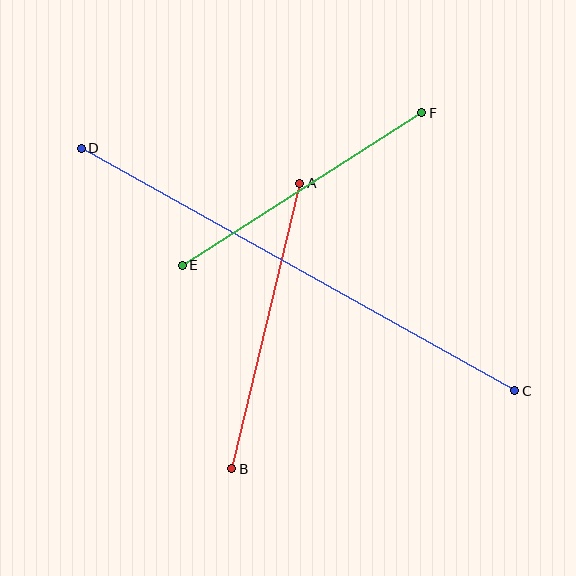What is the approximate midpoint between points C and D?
The midpoint is at approximately (298, 270) pixels.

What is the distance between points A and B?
The distance is approximately 294 pixels.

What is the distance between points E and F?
The distance is approximately 284 pixels.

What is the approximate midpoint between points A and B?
The midpoint is at approximately (266, 326) pixels.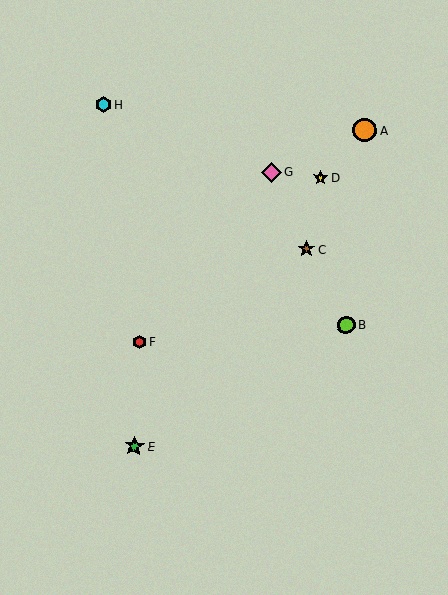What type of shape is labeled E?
Shape E is a green star.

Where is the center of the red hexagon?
The center of the red hexagon is at (140, 342).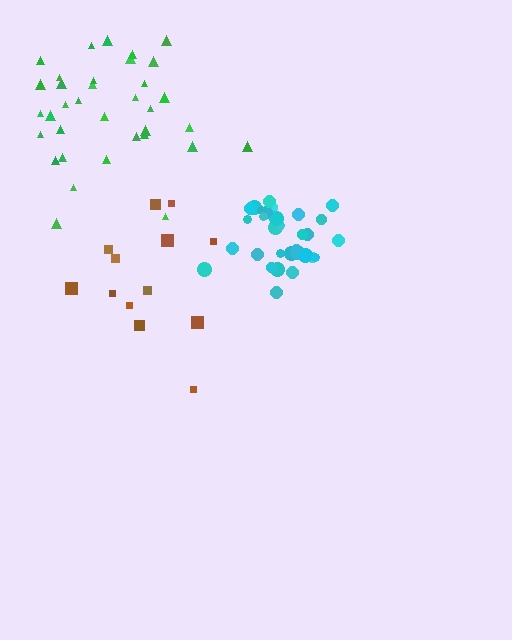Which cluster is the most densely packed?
Cyan.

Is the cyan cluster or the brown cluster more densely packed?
Cyan.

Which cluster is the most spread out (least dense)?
Brown.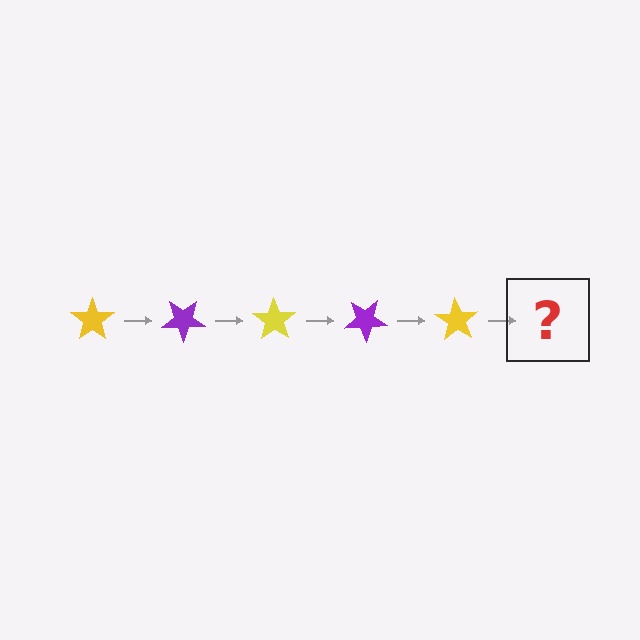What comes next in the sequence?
The next element should be a purple star, rotated 175 degrees from the start.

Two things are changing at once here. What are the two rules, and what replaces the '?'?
The two rules are that it rotates 35 degrees each step and the color cycles through yellow and purple. The '?' should be a purple star, rotated 175 degrees from the start.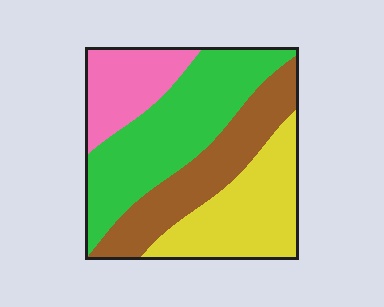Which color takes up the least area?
Pink, at roughly 15%.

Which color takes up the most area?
Green, at roughly 35%.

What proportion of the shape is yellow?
Yellow covers around 25% of the shape.